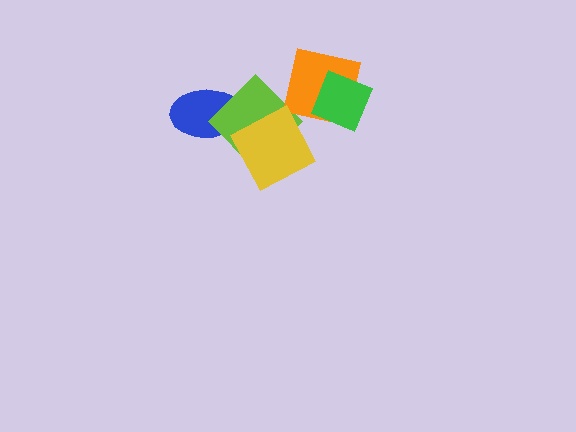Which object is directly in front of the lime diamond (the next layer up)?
The orange square is directly in front of the lime diamond.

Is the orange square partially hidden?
Yes, it is partially covered by another shape.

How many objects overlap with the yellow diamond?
2 objects overlap with the yellow diamond.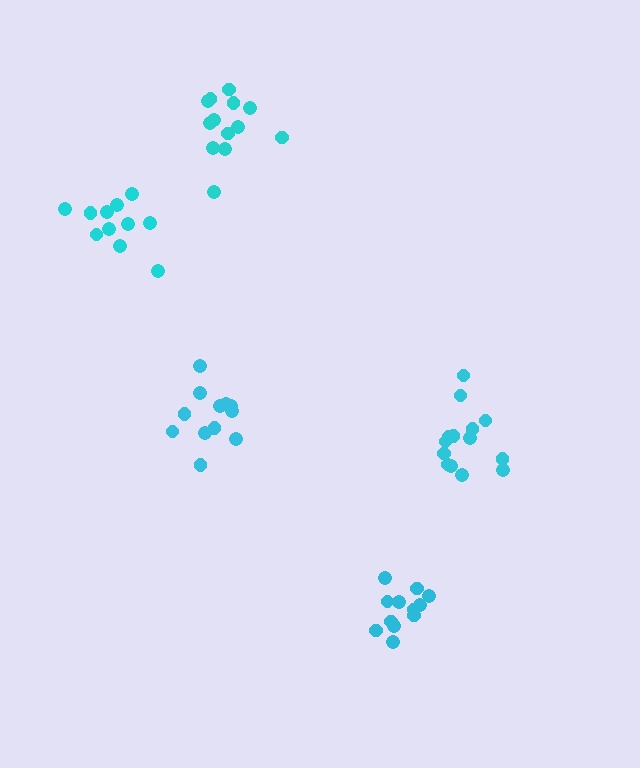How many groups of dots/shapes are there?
There are 5 groups.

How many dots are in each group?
Group 1: 14 dots, Group 2: 13 dots, Group 3: 12 dots, Group 4: 12 dots, Group 5: 11 dots (62 total).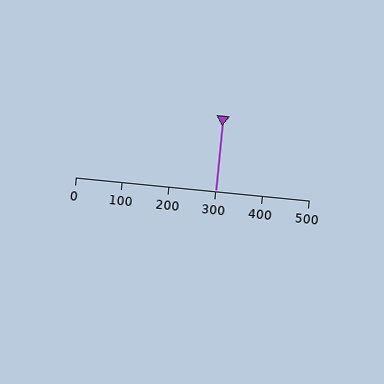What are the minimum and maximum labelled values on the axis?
The axis runs from 0 to 500.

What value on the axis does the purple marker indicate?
The marker indicates approximately 300.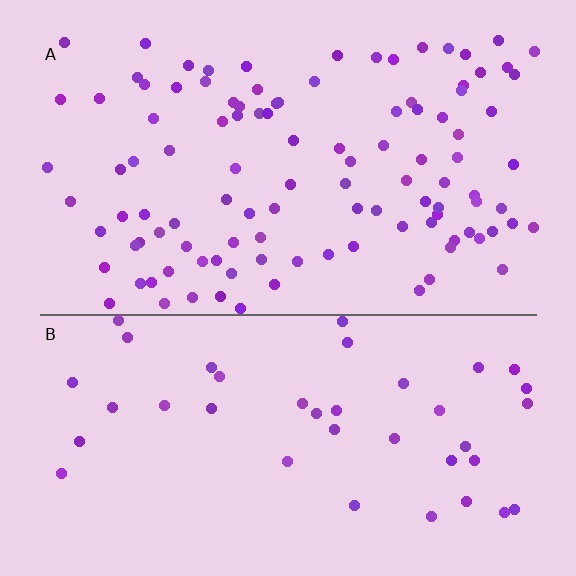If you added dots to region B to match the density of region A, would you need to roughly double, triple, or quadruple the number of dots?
Approximately triple.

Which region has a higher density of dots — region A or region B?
A (the top).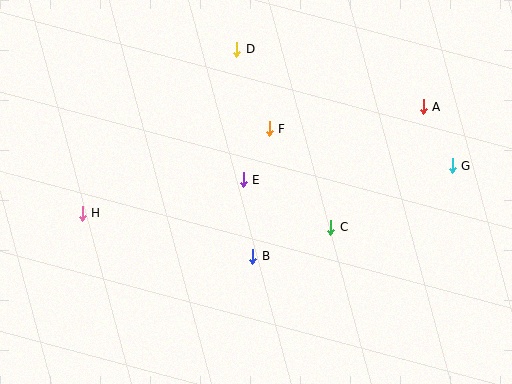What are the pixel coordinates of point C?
Point C is at (331, 227).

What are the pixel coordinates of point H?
Point H is at (82, 213).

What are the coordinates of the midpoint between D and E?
The midpoint between D and E is at (240, 114).